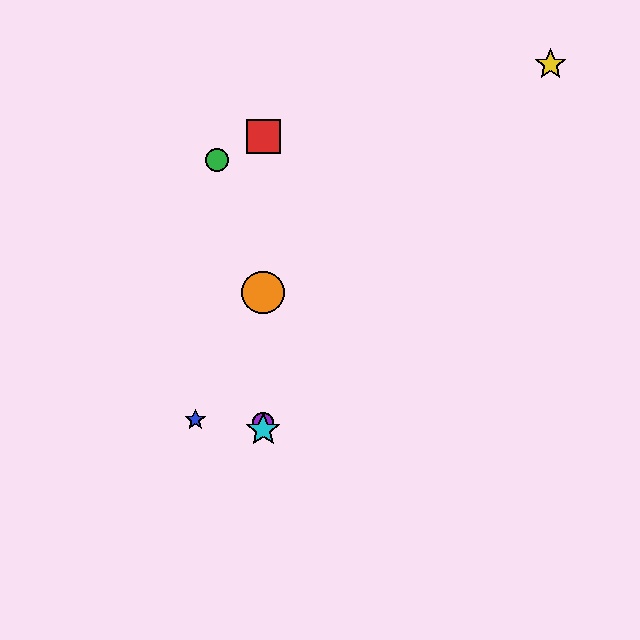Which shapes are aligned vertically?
The red square, the purple circle, the orange circle, the cyan star are aligned vertically.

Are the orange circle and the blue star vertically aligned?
No, the orange circle is at x≈263 and the blue star is at x≈195.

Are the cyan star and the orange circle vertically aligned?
Yes, both are at x≈263.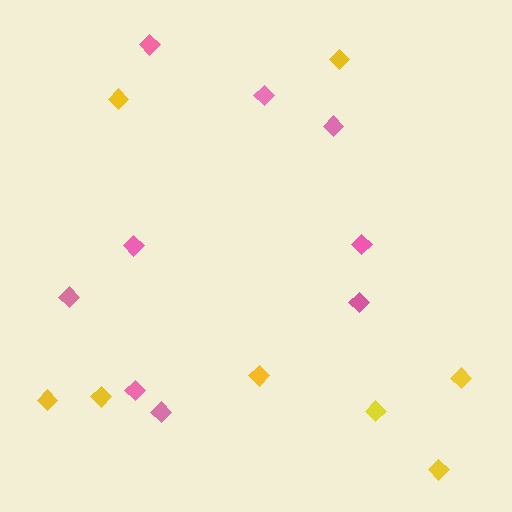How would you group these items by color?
There are 2 groups: one group of pink diamonds (9) and one group of yellow diamonds (8).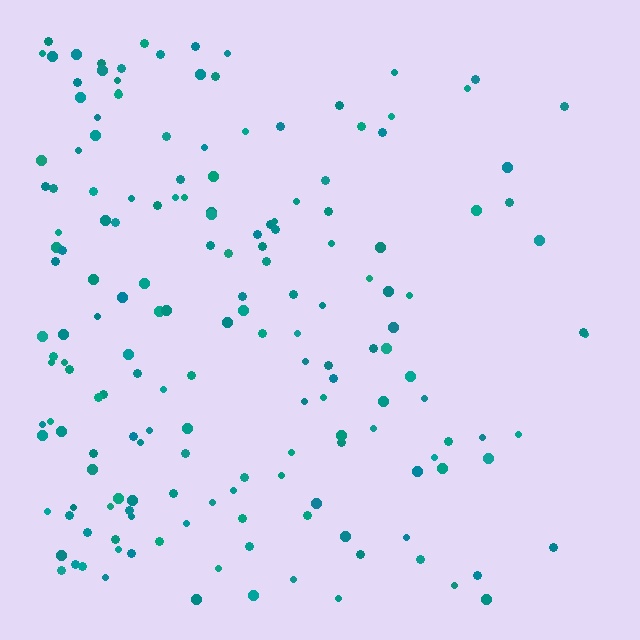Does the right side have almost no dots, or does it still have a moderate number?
Still a moderate number, just noticeably fewer than the left.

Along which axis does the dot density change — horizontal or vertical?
Horizontal.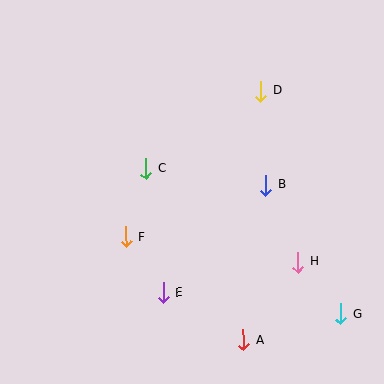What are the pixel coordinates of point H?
Point H is at (298, 262).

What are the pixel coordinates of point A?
Point A is at (243, 340).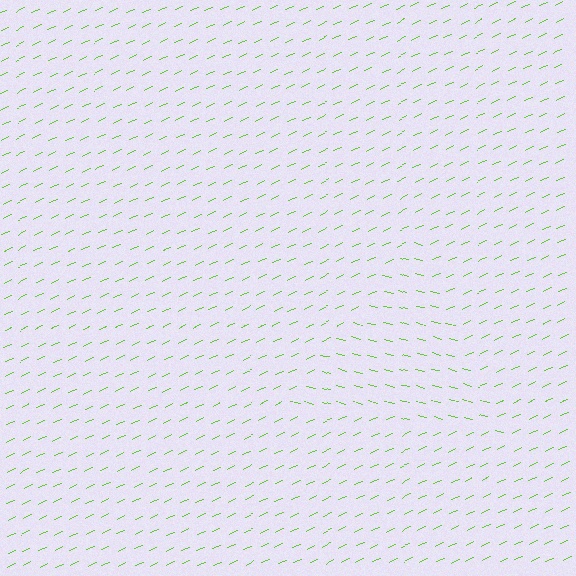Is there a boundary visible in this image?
Yes, there is a texture boundary formed by a change in line orientation.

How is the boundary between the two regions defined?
The boundary is defined purely by a change in line orientation (approximately 40 degrees difference). All lines are the same color and thickness.